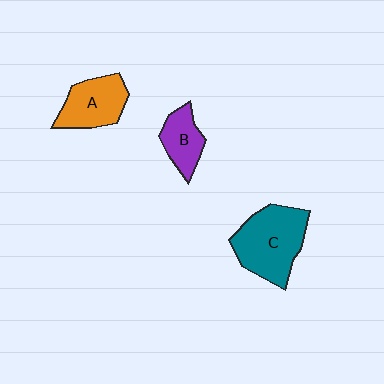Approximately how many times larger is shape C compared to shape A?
Approximately 1.5 times.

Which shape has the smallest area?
Shape B (purple).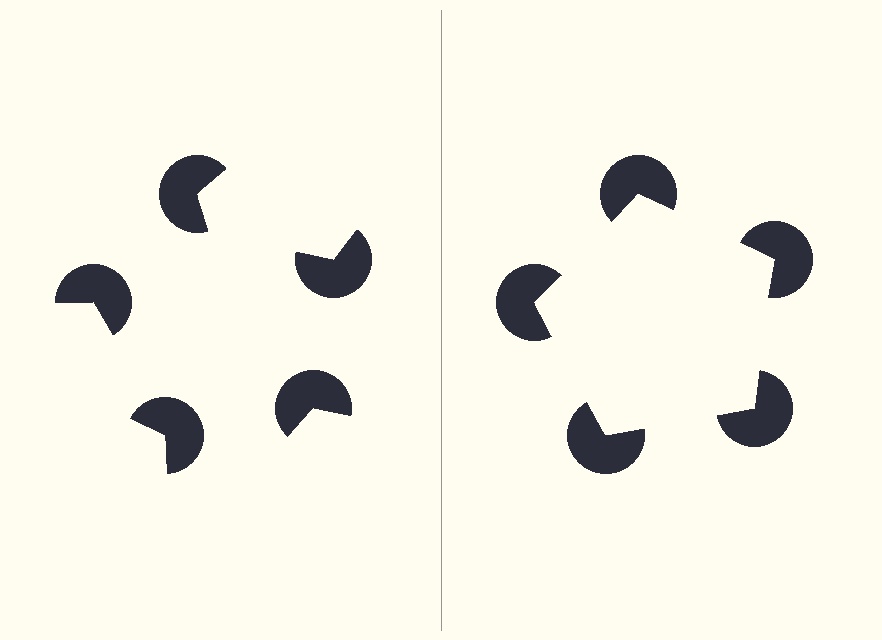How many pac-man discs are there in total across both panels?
10 — 5 on each side.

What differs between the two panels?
The pac-man discs are positioned identically on both sides; only the wedge orientations differ. On the right they align to a pentagon; on the left they are misaligned.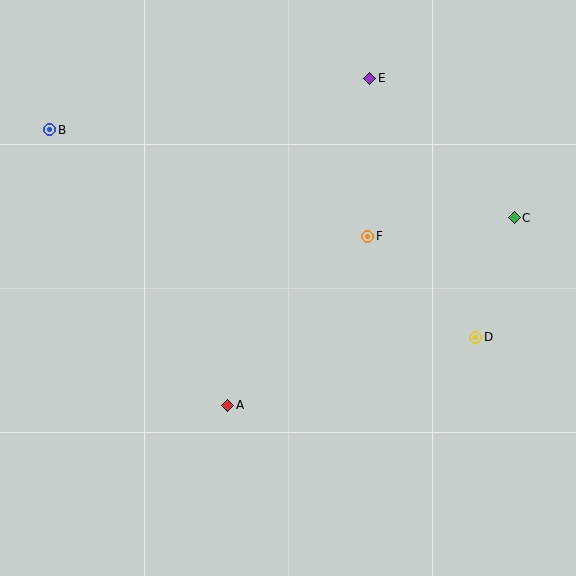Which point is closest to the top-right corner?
Point E is closest to the top-right corner.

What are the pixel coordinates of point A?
Point A is at (228, 405).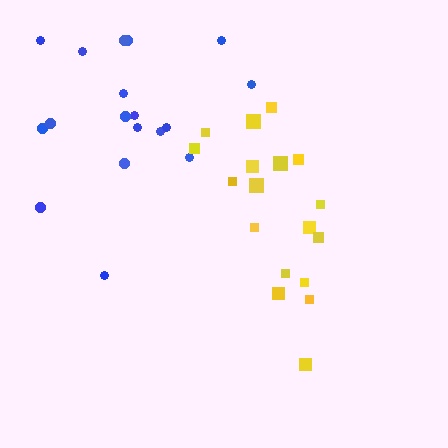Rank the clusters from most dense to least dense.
yellow, blue.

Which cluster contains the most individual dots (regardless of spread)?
Blue (18).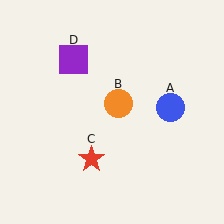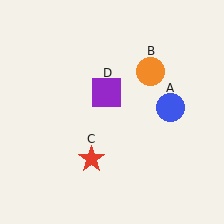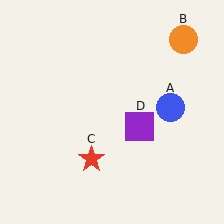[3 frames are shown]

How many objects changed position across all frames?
2 objects changed position: orange circle (object B), purple square (object D).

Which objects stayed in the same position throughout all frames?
Blue circle (object A) and red star (object C) remained stationary.